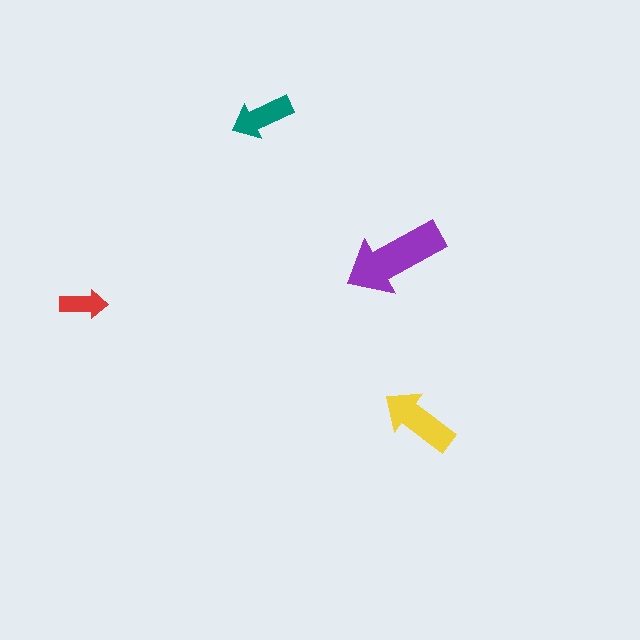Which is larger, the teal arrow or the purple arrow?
The purple one.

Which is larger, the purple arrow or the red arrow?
The purple one.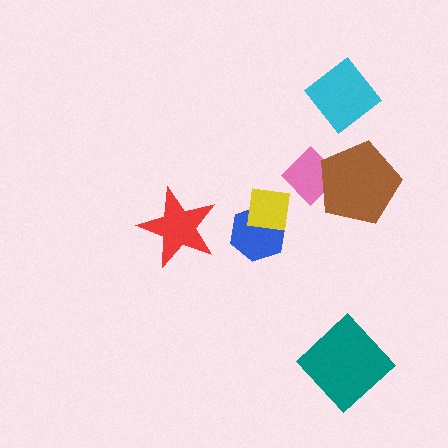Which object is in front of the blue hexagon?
The yellow square is in front of the blue hexagon.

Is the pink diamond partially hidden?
Yes, it is partially covered by another shape.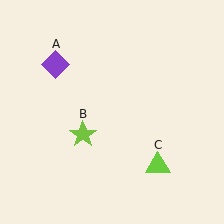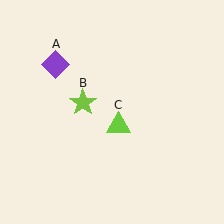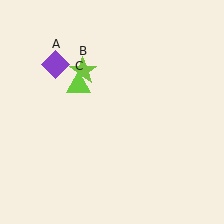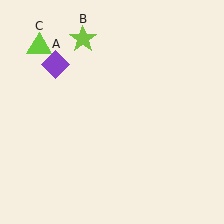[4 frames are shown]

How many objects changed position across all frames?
2 objects changed position: lime star (object B), lime triangle (object C).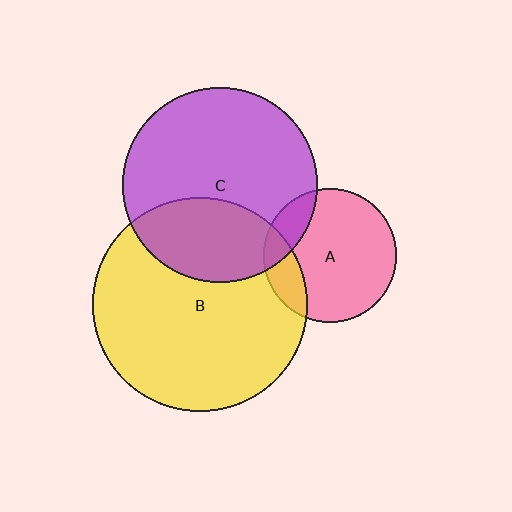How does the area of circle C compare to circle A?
Approximately 2.1 times.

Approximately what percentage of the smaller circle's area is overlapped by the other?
Approximately 15%.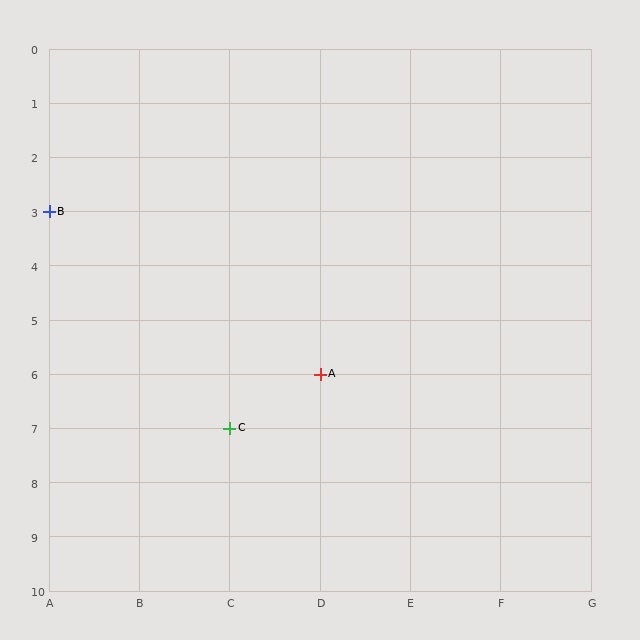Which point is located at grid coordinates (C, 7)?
Point C is at (C, 7).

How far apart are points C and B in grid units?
Points C and B are 2 columns and 4 rows apart (about 4.5 grid units diagonally).